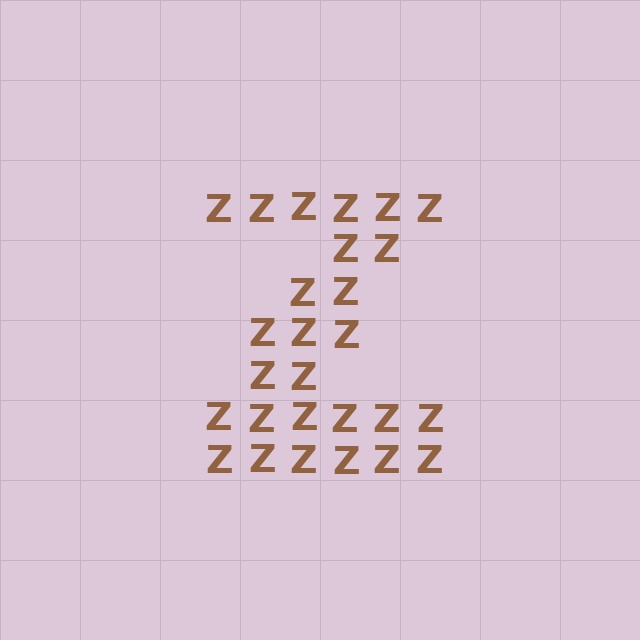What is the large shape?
The large shape is the letter Z.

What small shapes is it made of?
It is made of small letter Z's.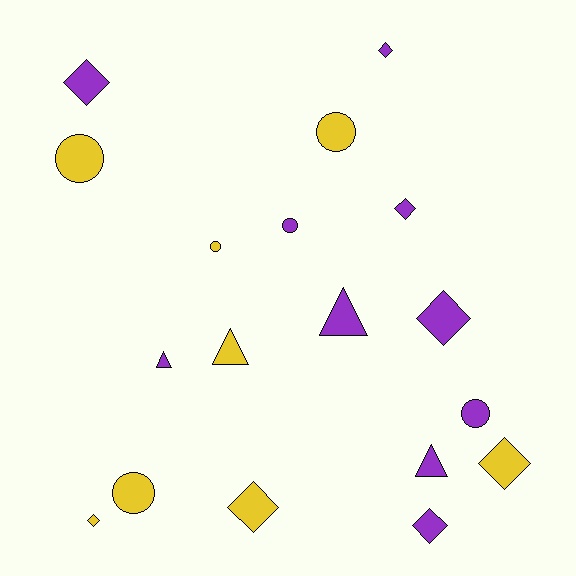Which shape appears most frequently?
Diamond, with 8 objects.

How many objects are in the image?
There are 18 objects.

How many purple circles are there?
There are 2 purple circles.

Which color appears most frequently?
Purple, with 10 objects.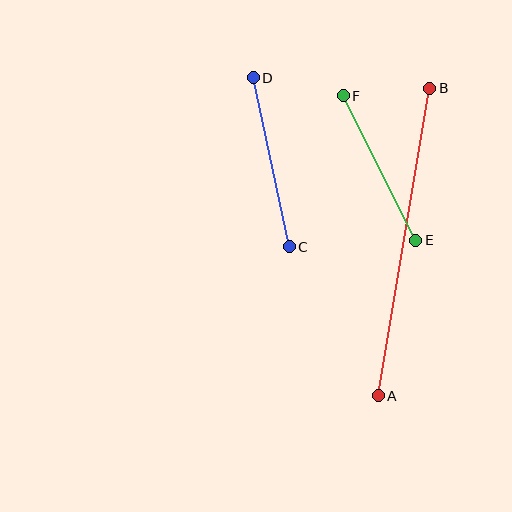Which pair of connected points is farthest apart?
Points A and B are farthest apart.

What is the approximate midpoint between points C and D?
The midpoint is at approximately (271, 162) pixels.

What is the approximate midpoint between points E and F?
The midpoint is at approximately (379, 168) pixels.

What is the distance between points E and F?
The distance is approximately 162 pixels.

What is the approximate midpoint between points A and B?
The midpoint is at approximately (404, 242) pixels.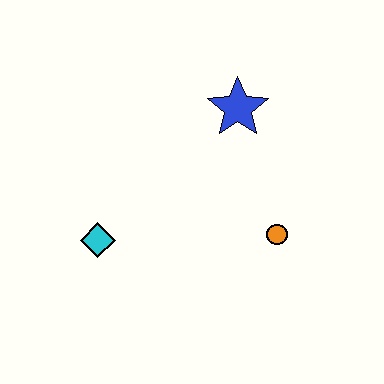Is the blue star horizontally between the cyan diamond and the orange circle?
Yes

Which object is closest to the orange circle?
The blue star is closest to the orange circle.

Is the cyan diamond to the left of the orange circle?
Yes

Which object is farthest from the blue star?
The cyan diamond is farthest from the blue star.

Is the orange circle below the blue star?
Yes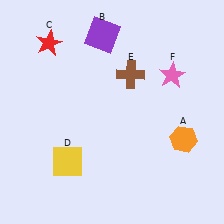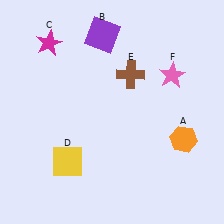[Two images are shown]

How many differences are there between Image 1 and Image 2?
There is 1 difference between the two images.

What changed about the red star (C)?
In Image 1, C is red. In Image 2, it changed to magenta.